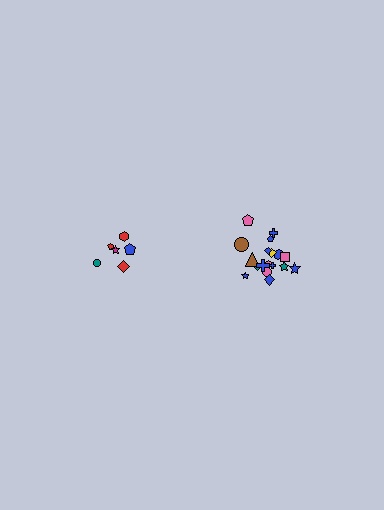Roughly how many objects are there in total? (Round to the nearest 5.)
Roughly 25 objects in total.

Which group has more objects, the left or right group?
The right group.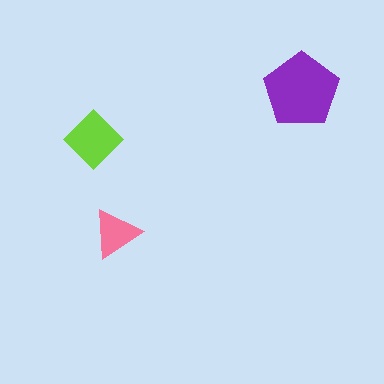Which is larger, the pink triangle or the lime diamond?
The lime diamond.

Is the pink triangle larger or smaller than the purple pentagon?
Smaller.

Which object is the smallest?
The pink triangle.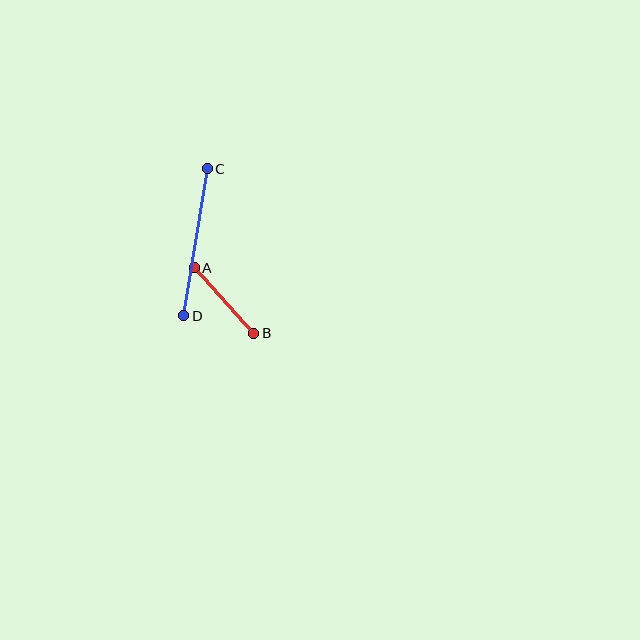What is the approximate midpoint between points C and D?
The midpoint is at approximately (196, 242) pixels.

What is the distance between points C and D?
The distance is approximately 149 pixels.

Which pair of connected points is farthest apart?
Points C and D are farthest apart.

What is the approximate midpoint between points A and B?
The midpoint is at approximately (224, 300) pixels.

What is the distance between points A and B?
The distance is approximately 88 pixels.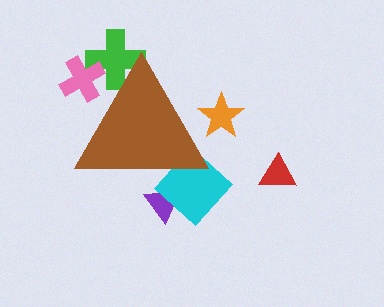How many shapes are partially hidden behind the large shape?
5 shapes are partially hidden.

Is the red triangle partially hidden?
No, the red triangle is fully visible.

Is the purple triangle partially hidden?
Yes, the purple triangle is partially hidden behind the brown triangle.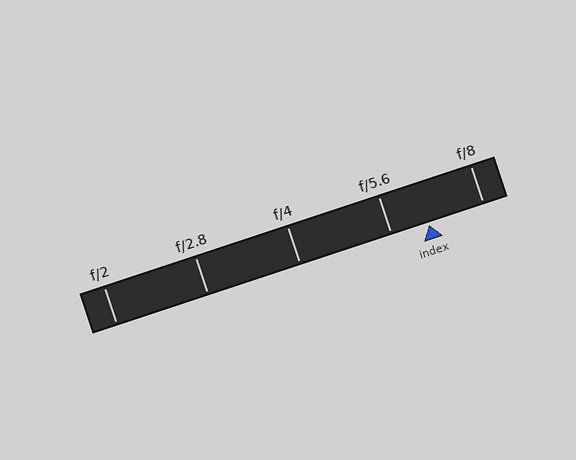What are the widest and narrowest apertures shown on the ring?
The widest aperture shown is f/2 and the narrowest is f/8.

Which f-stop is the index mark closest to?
The index mark is closest to f/5.6.